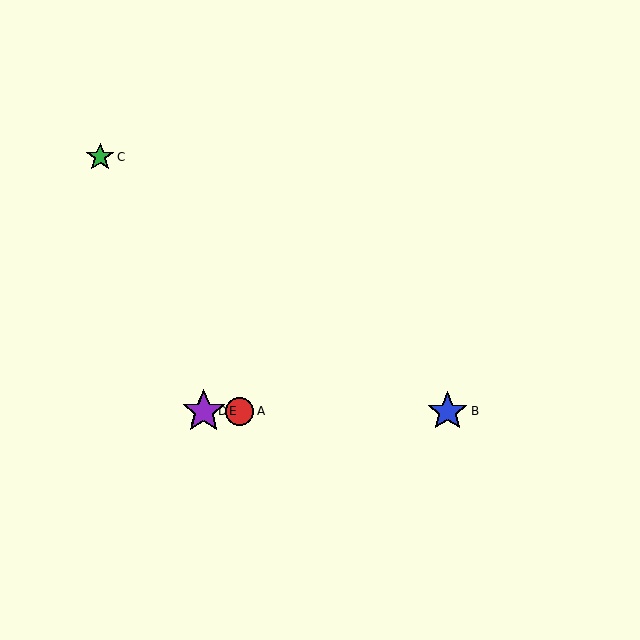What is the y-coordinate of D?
Object D is at y≈411.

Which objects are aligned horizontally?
Objects A, B, D, E are aligned horizontally.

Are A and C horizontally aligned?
No, A is at y≈411 and C is at y≈157.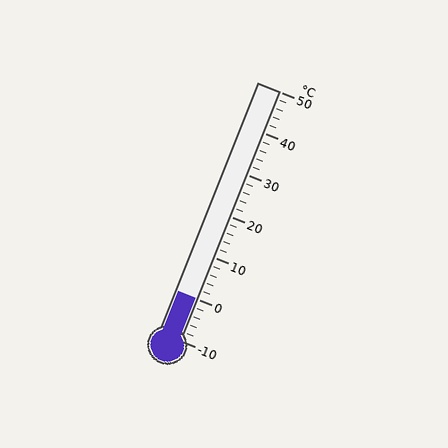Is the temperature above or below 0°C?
The temperature is at 0°C.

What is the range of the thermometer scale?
The thermometer scale ranges from -10°C to 50°C.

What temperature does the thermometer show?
The thermometer shows approximately 0°C.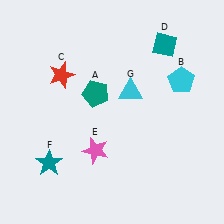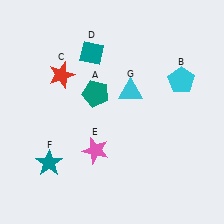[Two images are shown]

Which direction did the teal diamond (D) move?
The teal diamond (D) moved left.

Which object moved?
The teal diamond (D) moved left.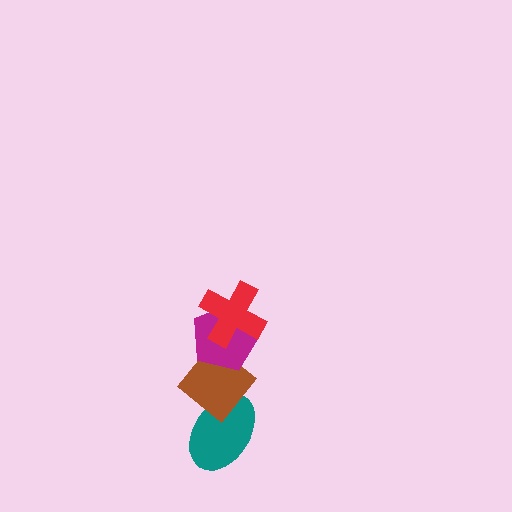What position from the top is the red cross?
The red cross is 1st from the top.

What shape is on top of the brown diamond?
The magenta pentagon is on top of the brown diamond.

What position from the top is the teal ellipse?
The teal ellipse is 4th from the top.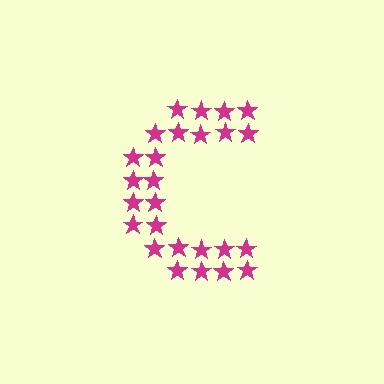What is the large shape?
The large shape is the letter C.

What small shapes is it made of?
It is made of small stars.